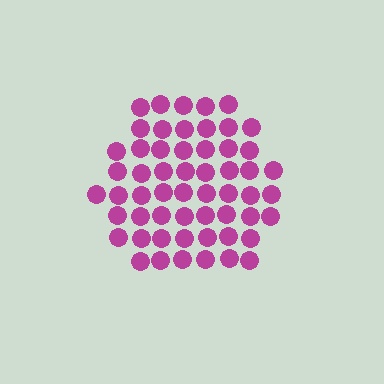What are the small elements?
The small elements are circles.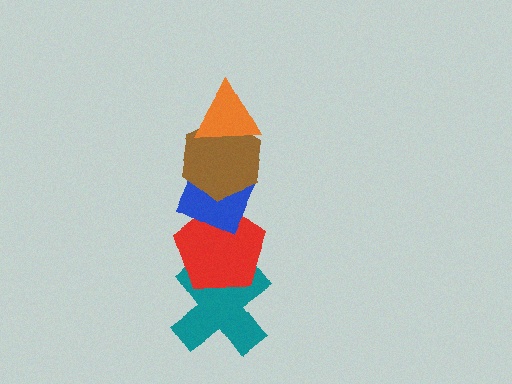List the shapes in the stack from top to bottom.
From top to bottom: the orange triangle, the brown hexagon, the blue diamond, the red pentagon, the teal cross.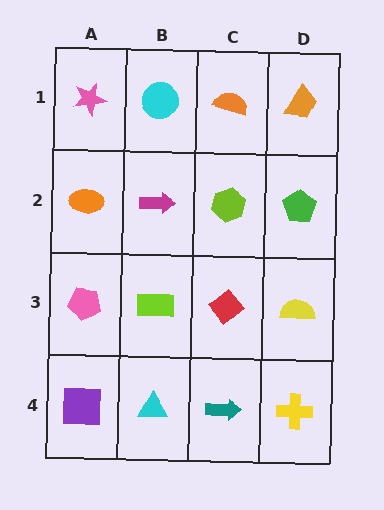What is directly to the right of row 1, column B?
An orange semicircle.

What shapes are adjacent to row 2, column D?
An orange trapezoid (row 1, column D), a yellow semicircle (row 3, column D), a lime hexagon (row 2, column C).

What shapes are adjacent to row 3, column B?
A magenta arrow (row 2, column B), a cyan triangle (row 4, column B), a pink pentagon (row 3, column A), a red diamond (row 3, column C).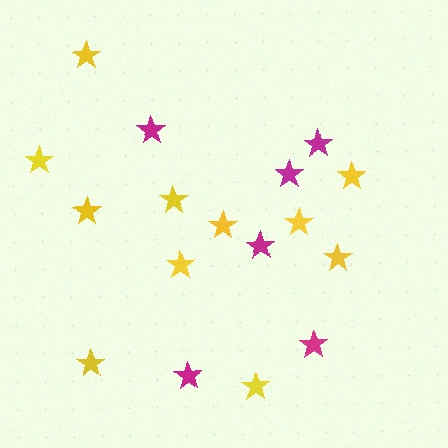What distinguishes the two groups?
There are 2 groups: one group of magenta stars (6) and one group of yellow stars (11).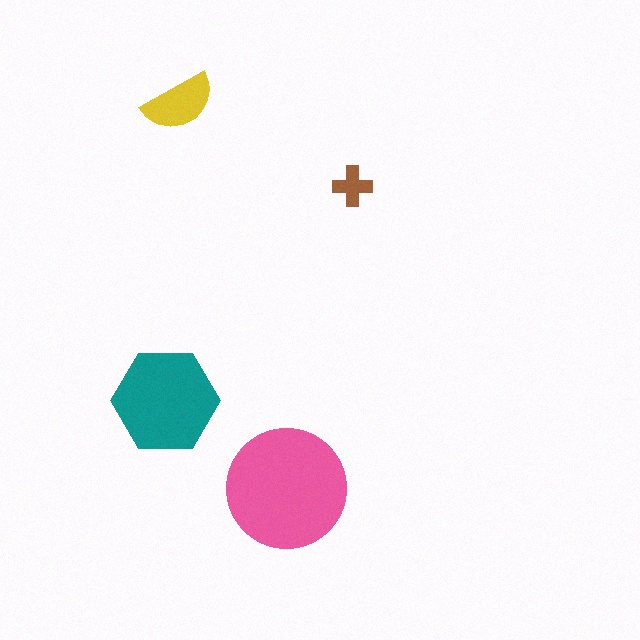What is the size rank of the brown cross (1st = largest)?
4th.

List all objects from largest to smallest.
The pink circle, the teal hexagon, the yellow semicircle, the brown cross.